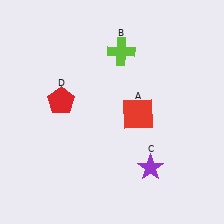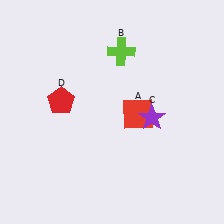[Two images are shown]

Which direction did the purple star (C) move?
The purple star (C) moved up.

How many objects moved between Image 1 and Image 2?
1 object moved between the two images.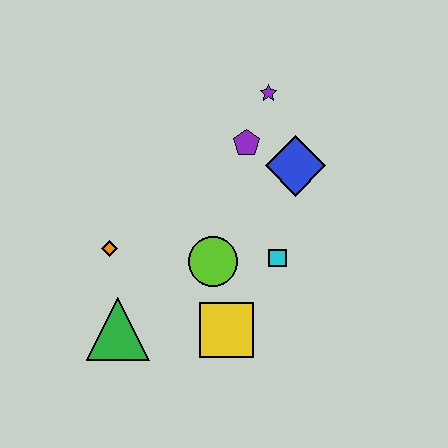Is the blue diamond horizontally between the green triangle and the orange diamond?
No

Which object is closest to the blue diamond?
The purple pentagon is closest to the blue diamond.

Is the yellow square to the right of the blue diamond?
No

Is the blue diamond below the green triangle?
No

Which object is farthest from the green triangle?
The purple star is farthest from the green triangle.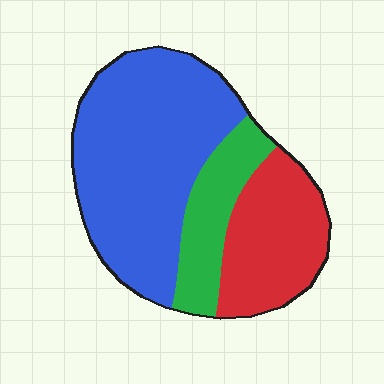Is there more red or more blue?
Blue.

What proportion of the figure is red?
Red takes up between a quarter and a half of the figure.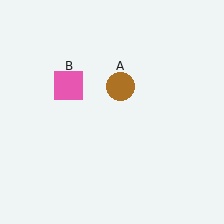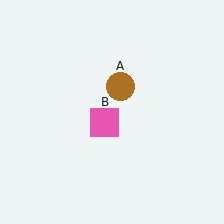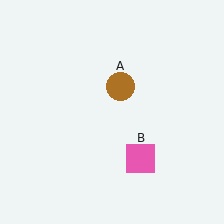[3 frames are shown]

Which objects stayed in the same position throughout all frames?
Brown circle (object A) remained stationary.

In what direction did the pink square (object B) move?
The pink square (object B) moved down and to the right.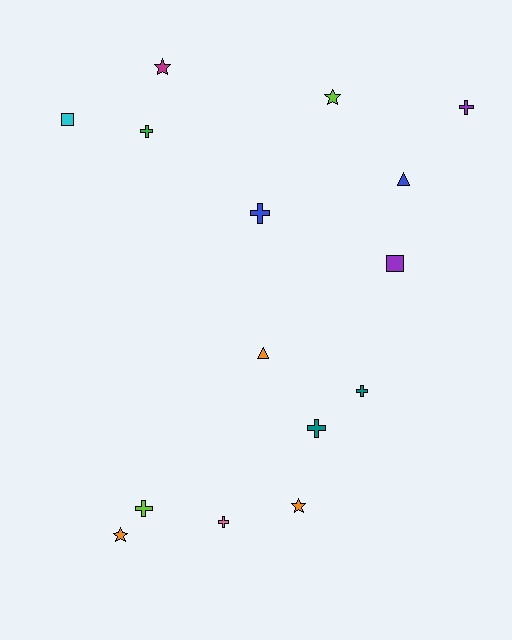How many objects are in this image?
There are 15 objects.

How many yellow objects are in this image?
There are no yellow objects.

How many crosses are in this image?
There are 7 crosses.